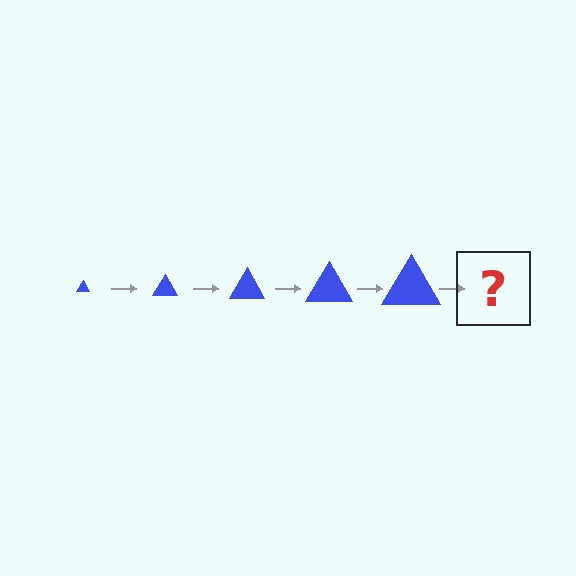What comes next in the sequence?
The next element should be a blue triangle, larger than the previous one.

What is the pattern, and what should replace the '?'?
The pattern is that the triangle gets progressively larger each step. The '?' should be a blue triangle, larger than the previous one.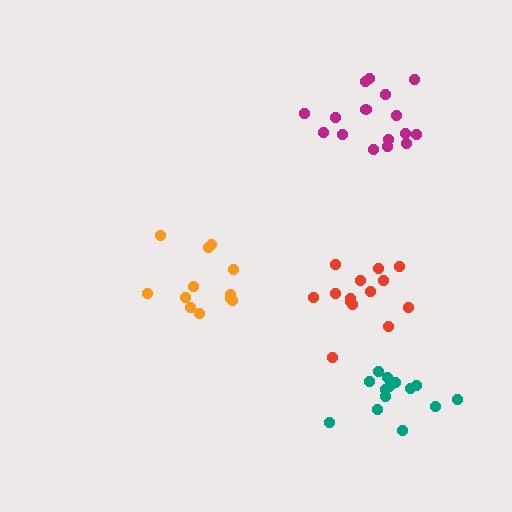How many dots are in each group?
Group 1: 16 dots, Group 2: 14 dots, Group 3: 14 dots, Group 4: 12 dots (56 total).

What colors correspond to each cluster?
The clusters are colored: magenta, red, teal, orange.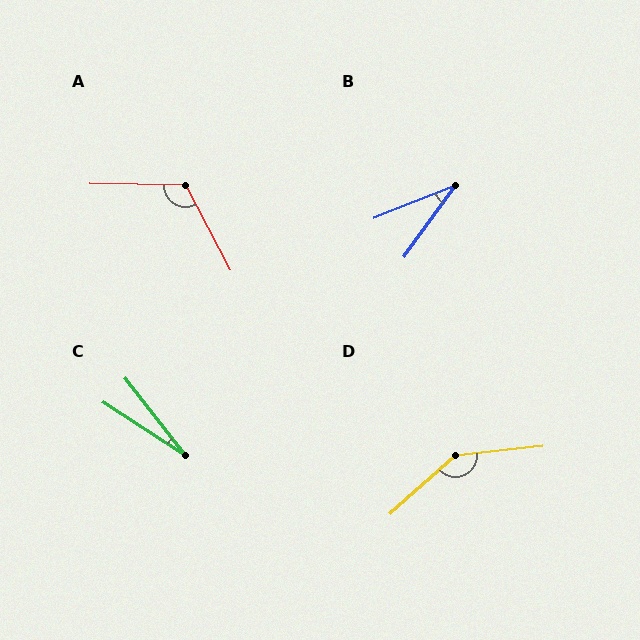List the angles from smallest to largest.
C (19°), B (33°), A (119°), D (144°).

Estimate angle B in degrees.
Approximately 33 degrees.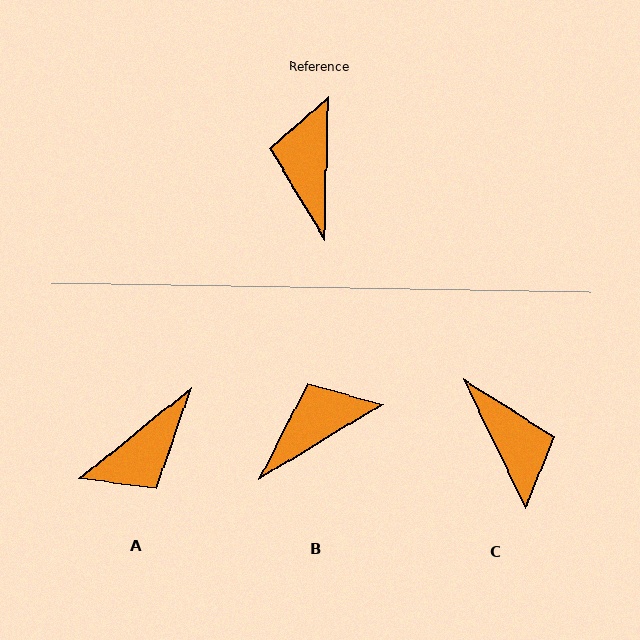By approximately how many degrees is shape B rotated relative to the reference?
Approximately 58 degrees clockwise.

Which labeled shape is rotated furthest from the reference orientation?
C, about 154 degrees away.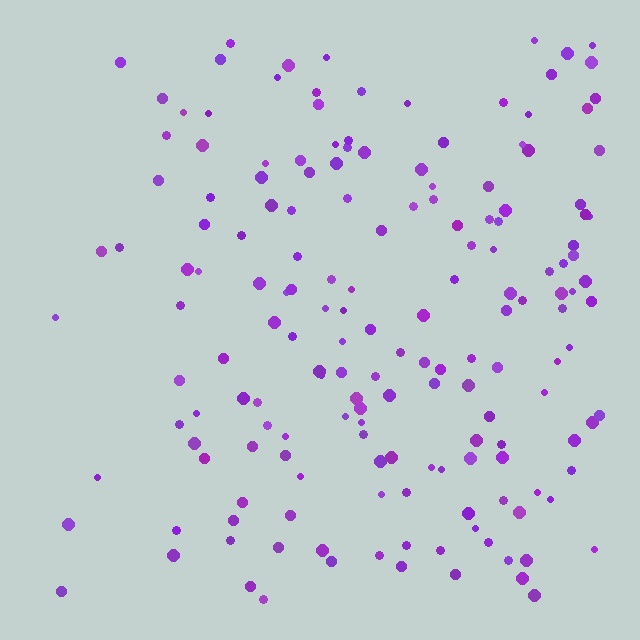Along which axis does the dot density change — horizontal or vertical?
Horizontal.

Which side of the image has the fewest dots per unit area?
The left.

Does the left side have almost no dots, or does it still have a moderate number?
Still a moderate number, just noticeably fewer than the right.